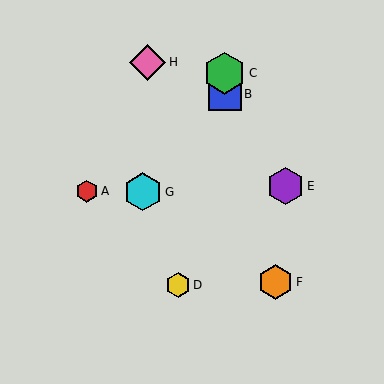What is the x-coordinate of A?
Object A is at x≈87.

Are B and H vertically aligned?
No, B is at x≈225 and H is at x≈148.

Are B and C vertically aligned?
Yes, both are at x≈225.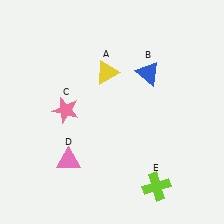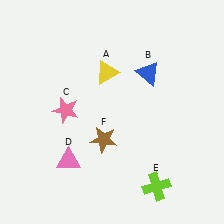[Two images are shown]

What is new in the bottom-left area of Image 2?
A brown star (F) was added in the bottom-left area of Image 2.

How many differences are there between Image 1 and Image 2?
There is 1 difference between the two images.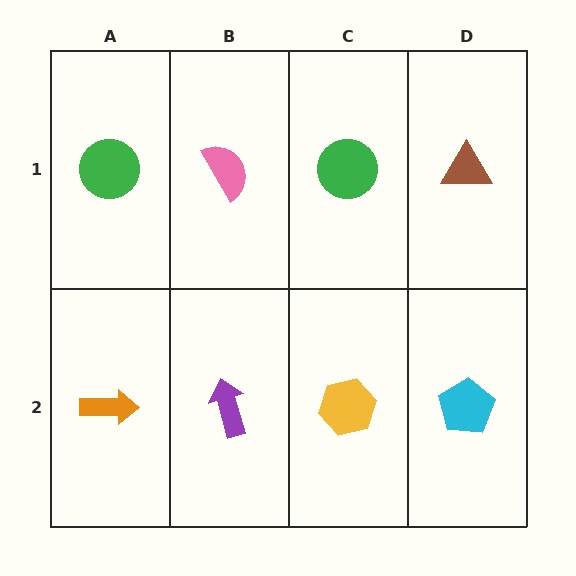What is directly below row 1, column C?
A yellow hexagon.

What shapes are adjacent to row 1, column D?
A cyan pentagon (row 2, column D), a green circle (row 1, column C).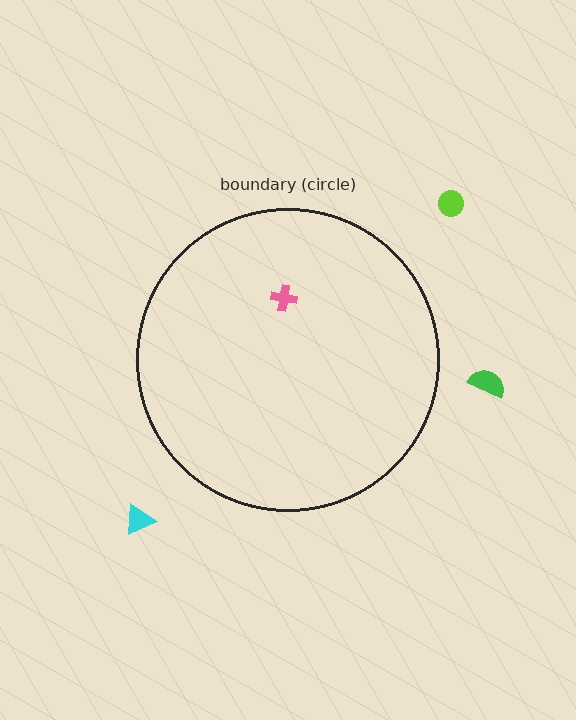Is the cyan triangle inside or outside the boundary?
Outside.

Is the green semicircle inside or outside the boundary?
Outside.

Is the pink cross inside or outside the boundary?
Inside.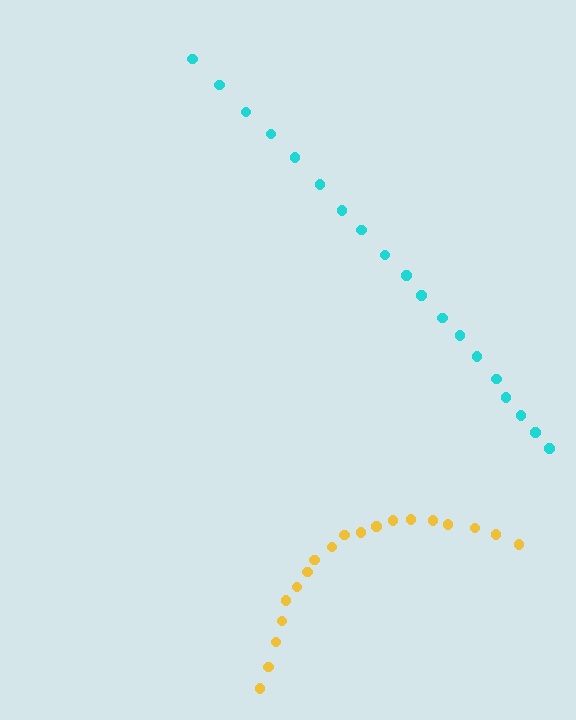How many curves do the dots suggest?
There are 2 distinct paths.